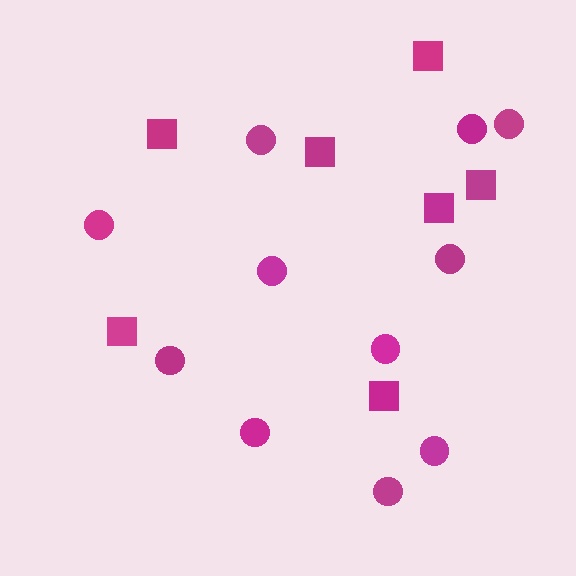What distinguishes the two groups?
There are 2 groups: one group of squares (7) and one group of circles (11).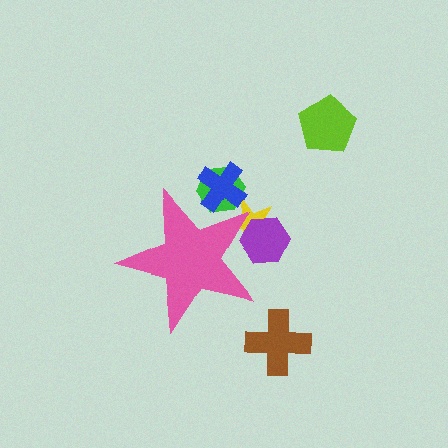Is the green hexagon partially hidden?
Yes, the green hexagon is partially hidden behind the pink star.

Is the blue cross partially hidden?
Yes, the blue cross is partially hidden behind the pink star.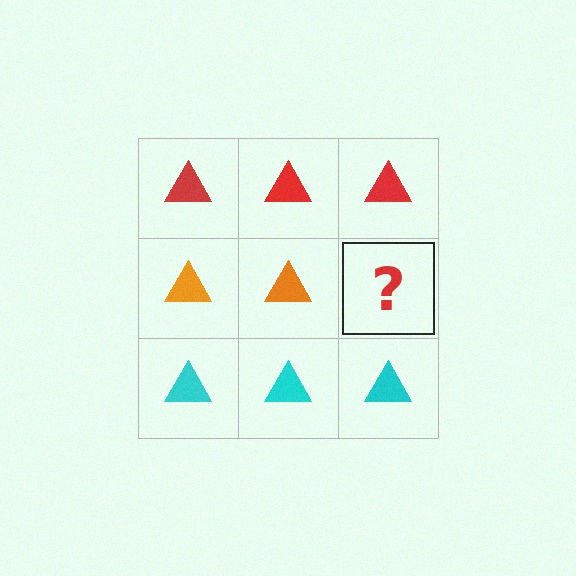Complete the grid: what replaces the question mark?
The question mark should be replaced with an orange triangle.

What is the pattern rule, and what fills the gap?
The rule is that each row has a consistent color. The gap should be filled with an orange triangle.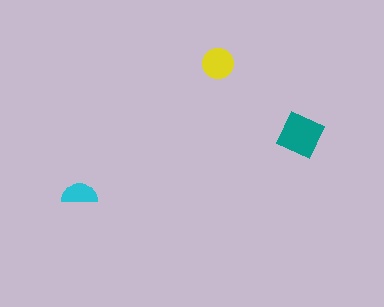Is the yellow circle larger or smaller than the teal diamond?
Smaller.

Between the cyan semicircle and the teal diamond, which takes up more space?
The teal diamond.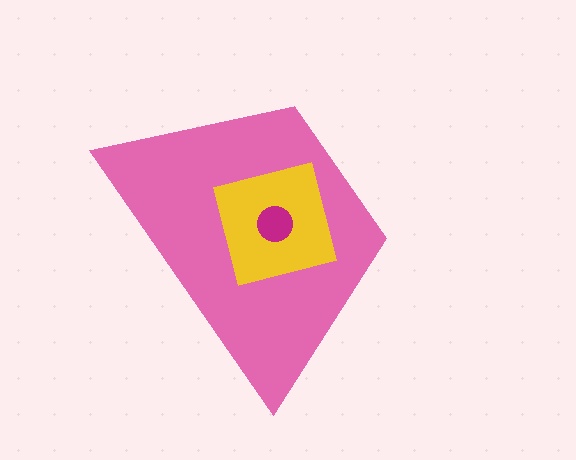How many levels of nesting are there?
3.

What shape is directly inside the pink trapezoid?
The yellow square.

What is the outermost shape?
The pink trapezoid.